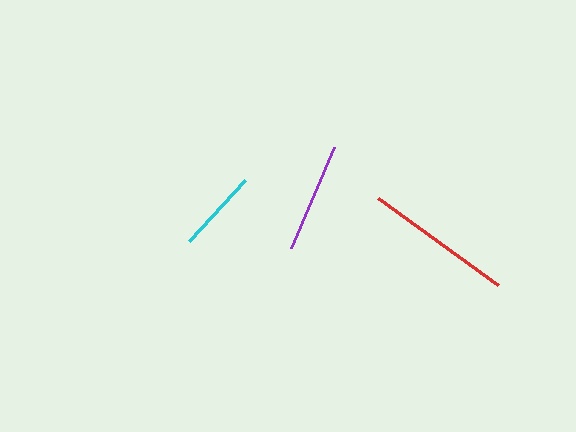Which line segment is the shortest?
The cyan line is the shortest at approximately 83 pixels.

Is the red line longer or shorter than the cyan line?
The red line is longer than the cyan line.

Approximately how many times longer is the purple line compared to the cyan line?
The purple line is approximately 1.3 times the length of the cyan line.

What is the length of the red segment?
The red segment is approximately 148 pixels long.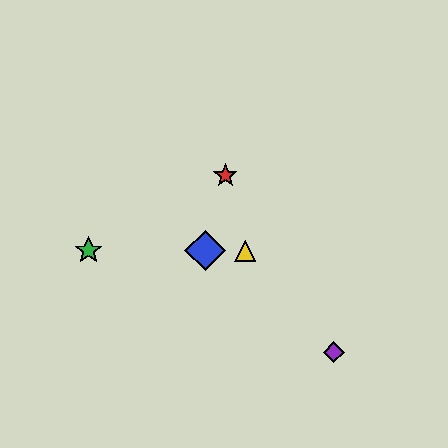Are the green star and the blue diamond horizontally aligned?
Yes, both are at y≈251.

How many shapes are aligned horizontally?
3 shapes (the blue diamond, the green star, the yellow triangle) are aligned horizontally.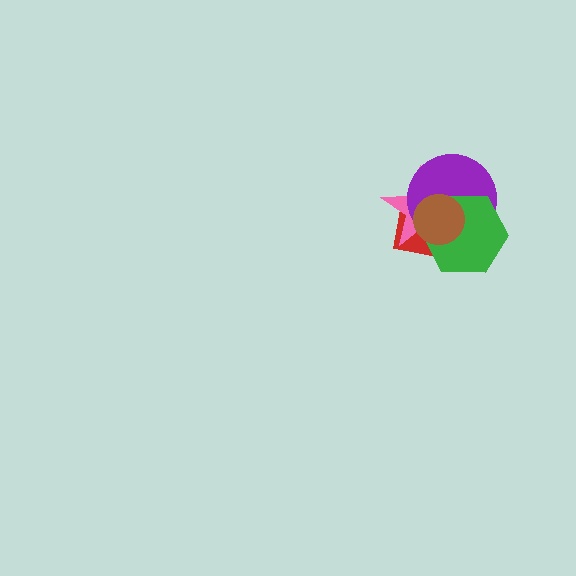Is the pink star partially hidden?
Yes, it is partially covered by another shape.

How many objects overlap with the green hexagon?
4 objects overlap with the green hexagon.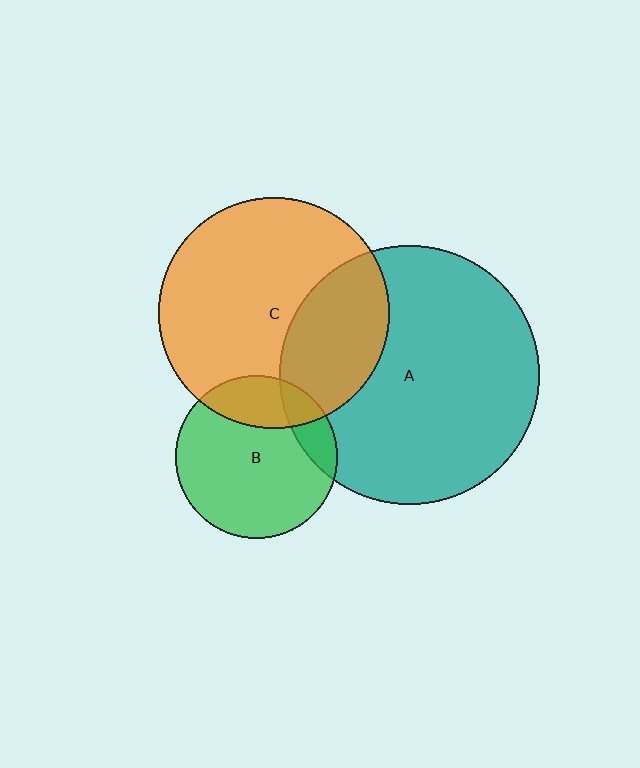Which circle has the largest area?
Circle A (teal).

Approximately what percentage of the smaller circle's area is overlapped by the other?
Approximately 15%.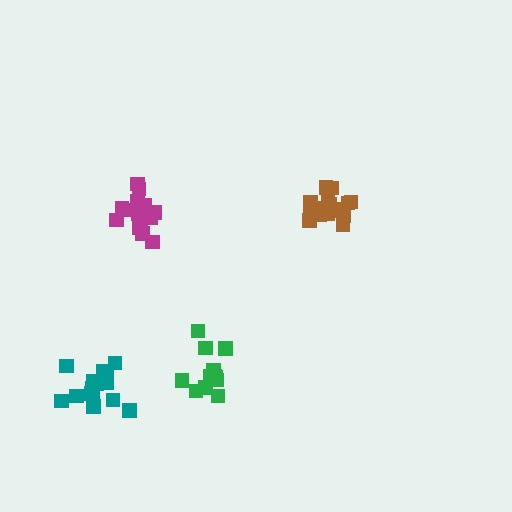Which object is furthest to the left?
The teal cluster is leftmost.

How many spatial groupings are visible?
There are 4 spatial groupings.